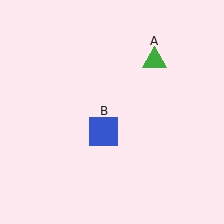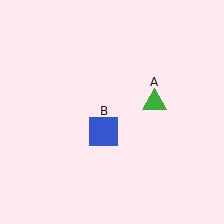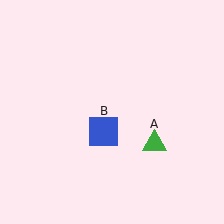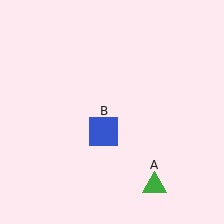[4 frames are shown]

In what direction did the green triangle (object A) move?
The green triangle (object A) moved down.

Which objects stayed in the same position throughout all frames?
Blue square (object B) remained stationary.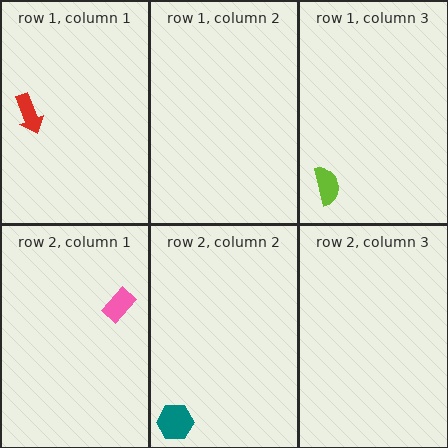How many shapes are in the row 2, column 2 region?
1.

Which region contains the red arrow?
The row 1, column 1 region.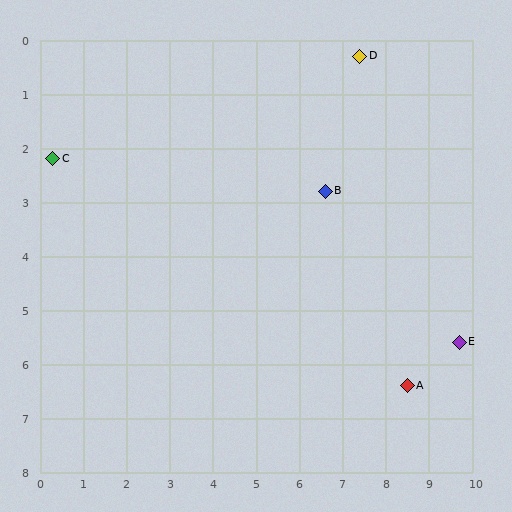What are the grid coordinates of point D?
Point D is at approximately (7.4, 0.3).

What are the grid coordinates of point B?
Point B is at approximately (6.6, 2.8).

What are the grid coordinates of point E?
Point E is at approximately (9.7, 5.6).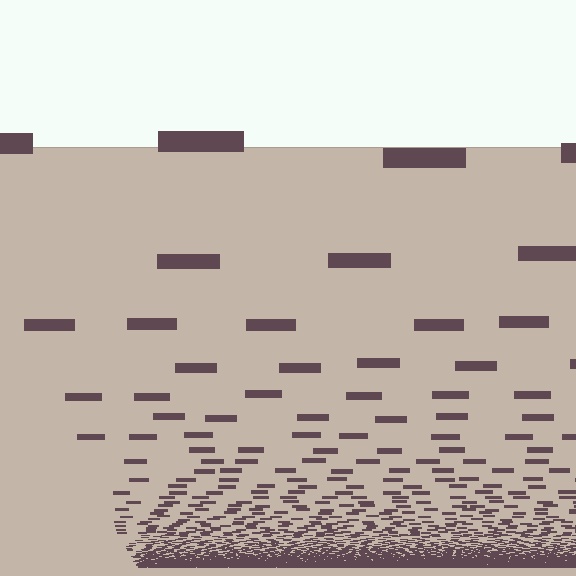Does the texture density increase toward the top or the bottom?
Density increases toward the bottom.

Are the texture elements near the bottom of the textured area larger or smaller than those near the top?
Smaller. The gradient is inverted — elements near the bottom are smaller and denser.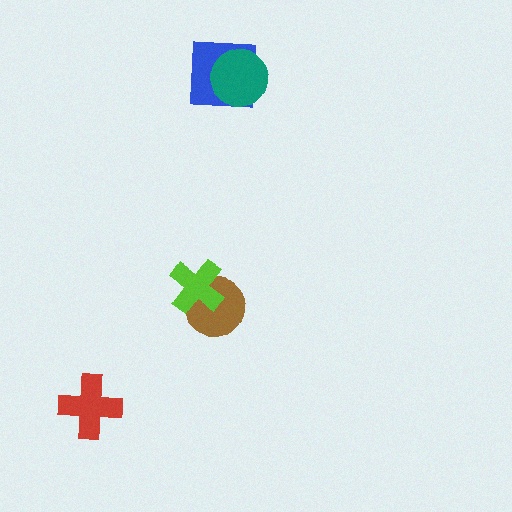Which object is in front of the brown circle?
The lime cross is in front of the brown circle.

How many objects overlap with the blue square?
1 object overlaps with the blue square.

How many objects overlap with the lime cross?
1 object overlaps with the lime cross.